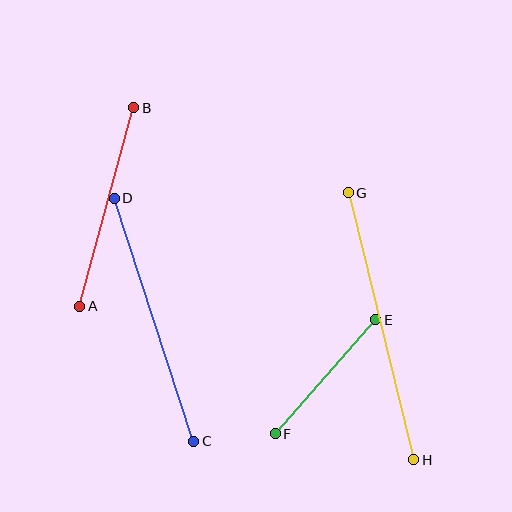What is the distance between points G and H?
The distance is approximately 275 pixels.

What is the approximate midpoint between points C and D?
The midpoint is at approximately (154, 320) pixels.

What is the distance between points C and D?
The distance is approximately 255 pixels.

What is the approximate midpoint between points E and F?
The midpoint is at approximately (326, 377) pixels.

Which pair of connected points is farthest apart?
Points G and H are farthest apart.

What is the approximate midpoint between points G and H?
The midpoint is at approximately (381, 326) pixels.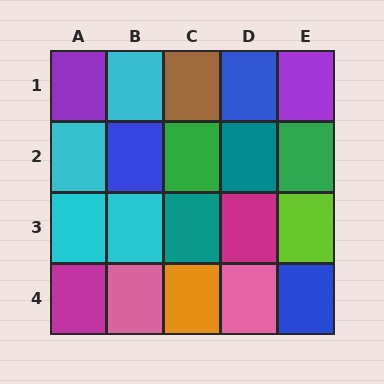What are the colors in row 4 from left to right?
Magenta, pink, orange, pink, blue.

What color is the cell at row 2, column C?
Green.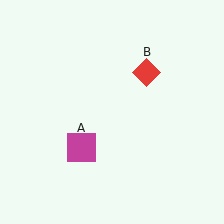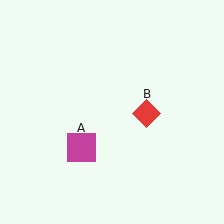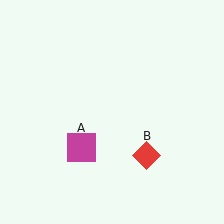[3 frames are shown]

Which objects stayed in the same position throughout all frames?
Magenta square (object A) remained stationary.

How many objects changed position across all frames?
1 object changed position: red diamond (object B).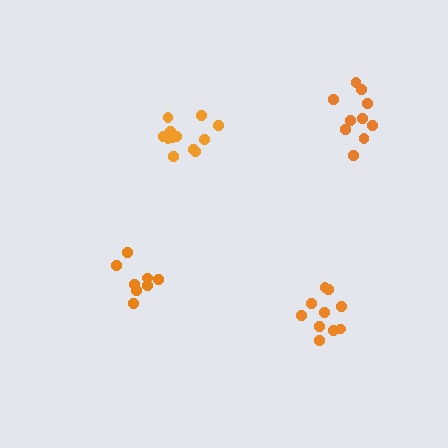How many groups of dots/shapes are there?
There are 4 groups.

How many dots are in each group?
Group 1: 10 dots, Group 2: 10 dots, Group 3: 12 dots, Group 4: 8 dots (40 total).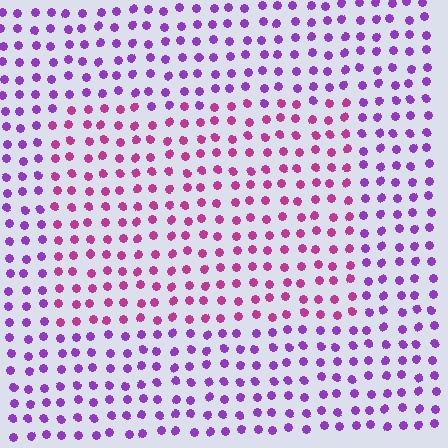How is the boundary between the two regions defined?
The boundary is defined purely by a slight shift in hue (about 39 degrees). Spacing, size, and orientation are identical on both sides.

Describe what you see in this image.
The image is filled with small purple elements in a uniform arrangement. A rectangle-shaped region is visible where the elements are tinted to a slightly different hue, forming a subtle color boundary.